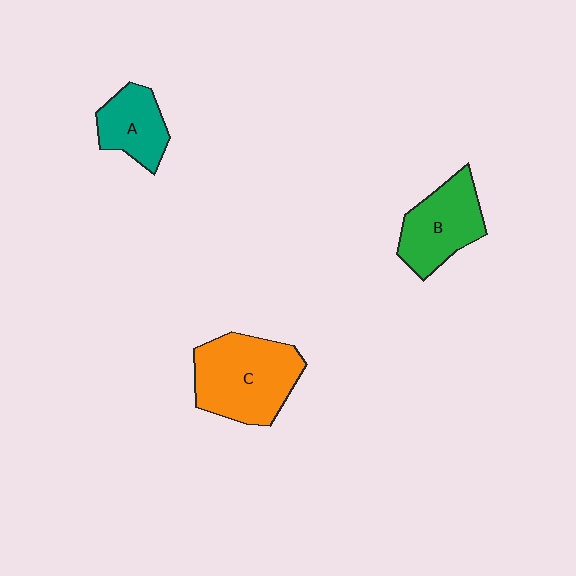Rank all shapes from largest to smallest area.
From largest to smallest: C (orange), B (green), A (teal).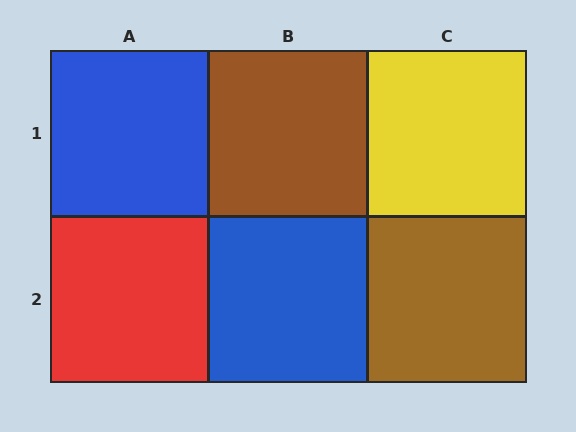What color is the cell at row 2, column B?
Blue.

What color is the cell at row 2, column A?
Red.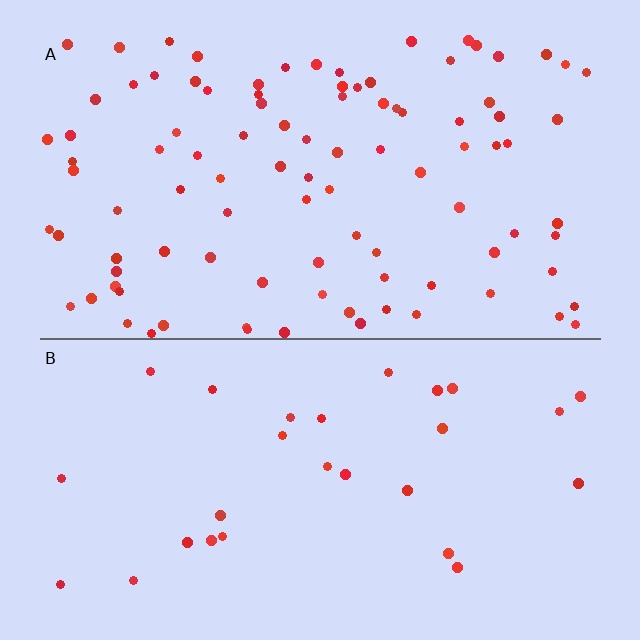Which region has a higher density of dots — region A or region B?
A (the top).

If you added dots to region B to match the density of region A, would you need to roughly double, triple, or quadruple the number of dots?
Approximately triple.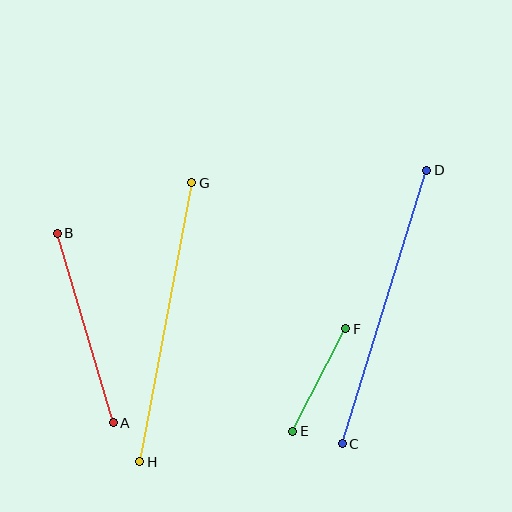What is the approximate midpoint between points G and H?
The midpoint is at approximately (166, 322) pixels.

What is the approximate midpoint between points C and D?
The midpoint is at approximately (384, 307) pixels.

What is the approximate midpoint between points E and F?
The midpoint is at approximately (319, 380) pixels.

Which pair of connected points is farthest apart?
Points C and D are farthest apart.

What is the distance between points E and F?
The distance is approximately 115 pixels.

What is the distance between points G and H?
The distance is approximately 284 pixels.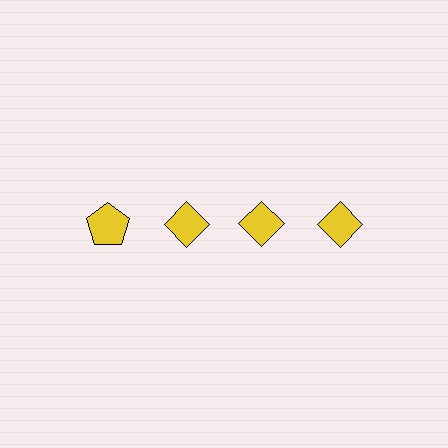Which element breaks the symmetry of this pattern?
The yellow pentagon in the top row, leftmost column breaks the symmetry. All other shapes are yellow diamonds.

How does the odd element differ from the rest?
It has a different shape: pentagon instead of diamond.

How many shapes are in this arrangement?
There are 4 shapes arranged in a grid pattern.